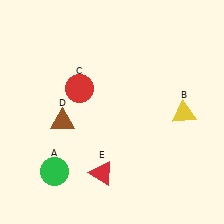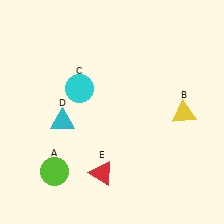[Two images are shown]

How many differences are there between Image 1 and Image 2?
There are 3 differences between the two images.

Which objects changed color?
A changed from green to lime. C changed from red to cyan. D changed from brown to cyan.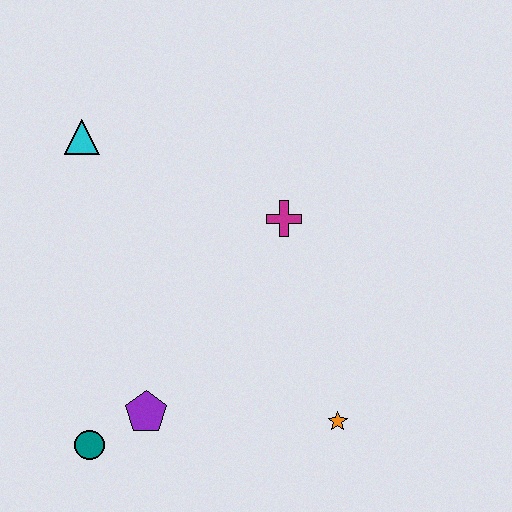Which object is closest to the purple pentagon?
The teal circle is closest to the purple pentagon.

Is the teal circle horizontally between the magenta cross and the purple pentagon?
No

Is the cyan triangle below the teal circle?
No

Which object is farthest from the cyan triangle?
The orange star is farthest from the cyan triangle.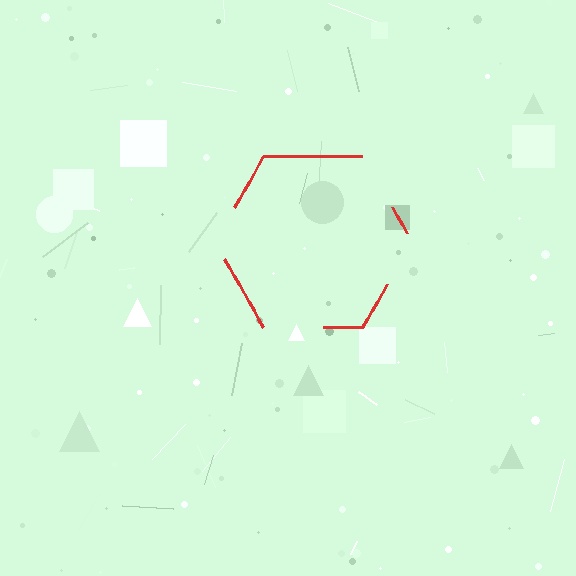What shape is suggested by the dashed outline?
The dashed outline suggests a hexagon.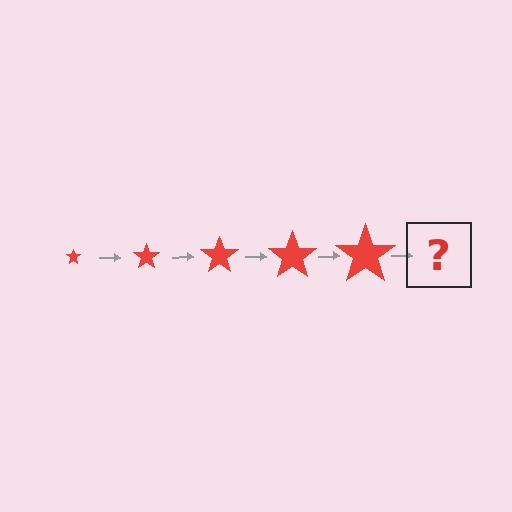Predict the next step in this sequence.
The next step is a red star, larger than the previous one.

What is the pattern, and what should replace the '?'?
The pattern is that the star gets progressively larger each step. The '?' should be a red star, larger than the previous one.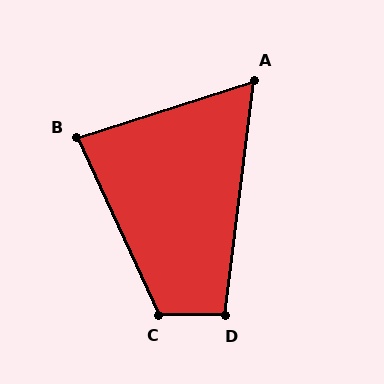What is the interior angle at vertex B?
Approximately 83 degrees (acute).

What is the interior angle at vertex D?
Approximately 97 degrees (obtuse).